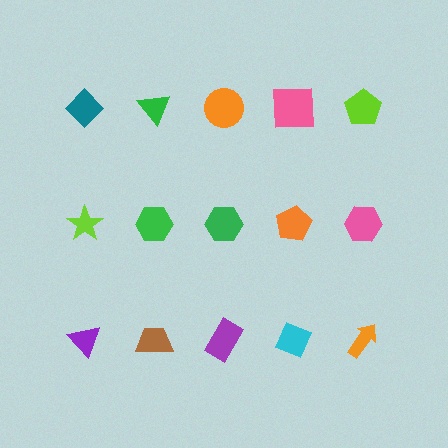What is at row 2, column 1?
A lime star.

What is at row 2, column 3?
A green hexagon.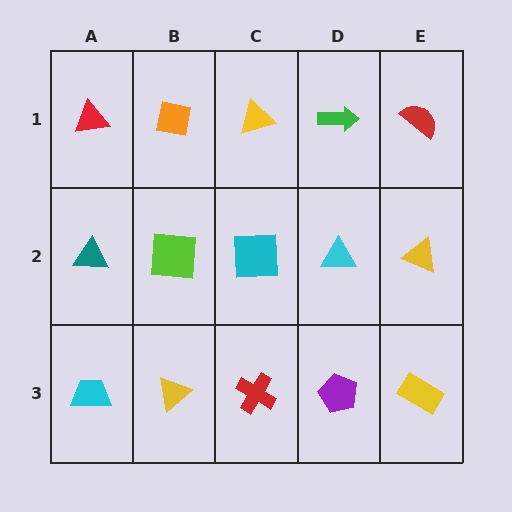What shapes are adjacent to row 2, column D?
A green arrow (row 1, column D), a purple pentagon (row 3, column D), a cyan square (row 2, column C), a yellow triangle (row 2, column E).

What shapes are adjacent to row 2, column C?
A yellow triangle (row 1, column C), a red cross (row 3, column C), a lime square (row 2, column B), a cyan triangle (row 2, column D).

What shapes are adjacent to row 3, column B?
A lime square (row 2, column B), a cyan trapezoid (row 3, column A), a red cross (row 3, column C).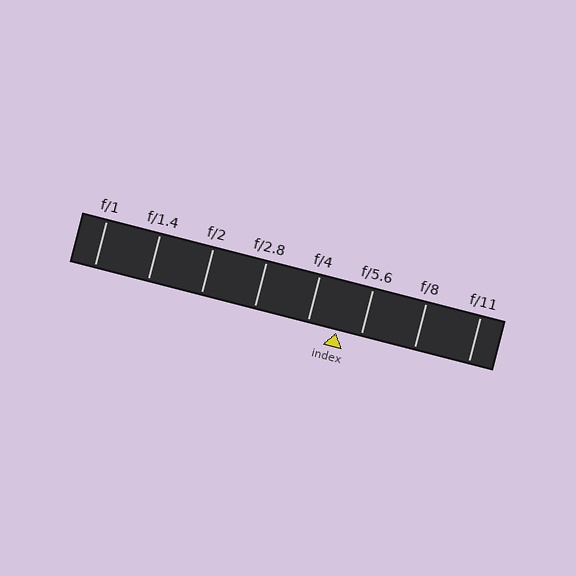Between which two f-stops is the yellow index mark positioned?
The index mark is between f/4 and f/5.6.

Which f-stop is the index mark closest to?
The index mark is closest to f/5.6.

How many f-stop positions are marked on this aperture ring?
There are 8 f-stop positions marked.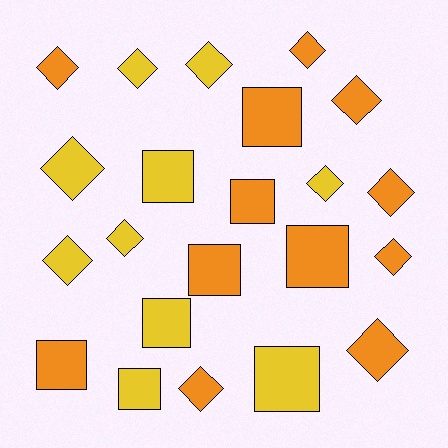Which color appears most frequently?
Orange, with 12 objects.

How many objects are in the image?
There are 22 objects.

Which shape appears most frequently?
Diamond, with 13 objects.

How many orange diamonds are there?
There are 7 orange diamonds.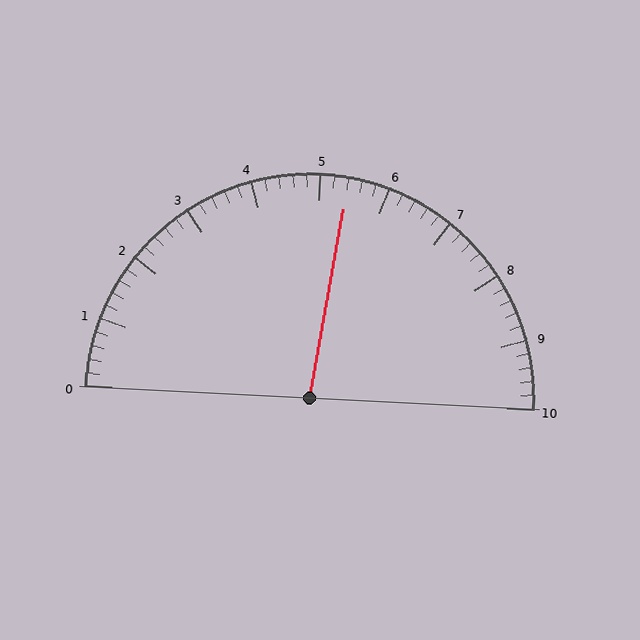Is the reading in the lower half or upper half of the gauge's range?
The reading is in the upper half of the range (0 to 10).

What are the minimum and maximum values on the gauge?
The gauge ranges from 0 to 10.